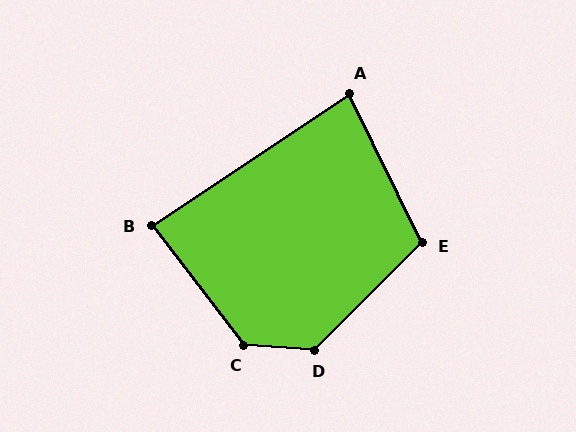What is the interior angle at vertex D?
Approximately 131 degrees (obtuse).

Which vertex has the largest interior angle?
C, at approximately 131 degrees.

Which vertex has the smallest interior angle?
A, at approximately 82 degrees.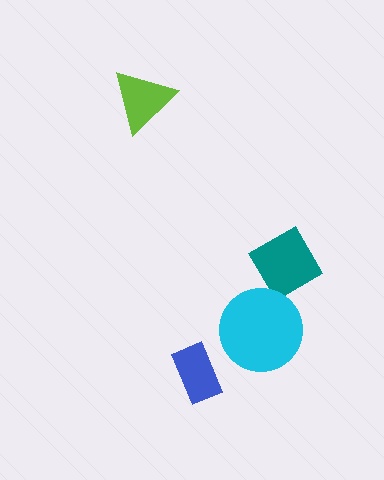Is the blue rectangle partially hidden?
No, no other shape covers it.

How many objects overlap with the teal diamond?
1 object overlaps with the teal diamond.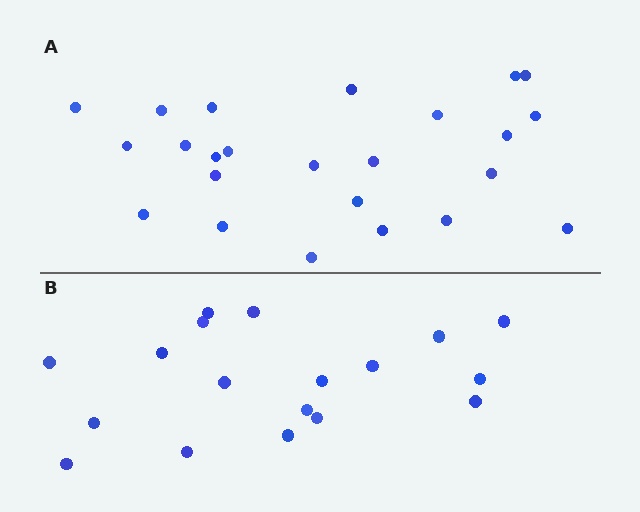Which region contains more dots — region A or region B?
Region A (the top region) has more dots.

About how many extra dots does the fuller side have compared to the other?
Region A has about 6 more dots than region B.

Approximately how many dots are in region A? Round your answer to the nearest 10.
About 20 dots. (The exact count is 24, which rounds to 20.)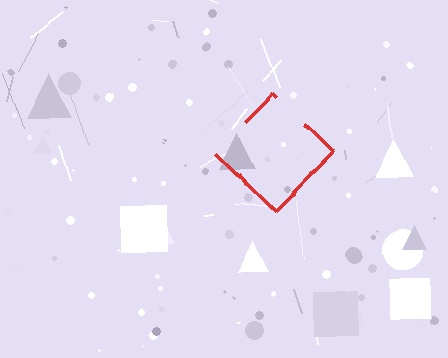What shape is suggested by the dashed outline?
The dashed outline suggests a diamond.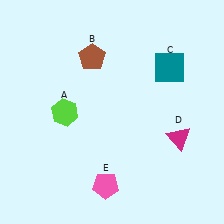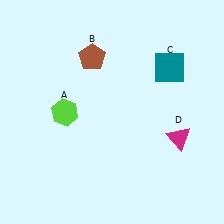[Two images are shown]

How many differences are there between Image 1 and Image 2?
There is 1 difference between the two images.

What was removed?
The pink pentagon (E) was removed in Image 2.